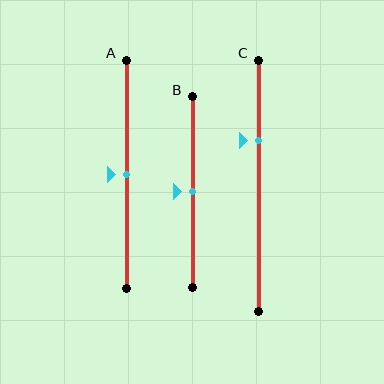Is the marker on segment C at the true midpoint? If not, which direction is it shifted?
No, the marker on segment C is shifted upward by about 18% of the segment length.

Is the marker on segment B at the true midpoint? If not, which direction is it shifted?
Yes, the marker on segment B is at the true midpoint.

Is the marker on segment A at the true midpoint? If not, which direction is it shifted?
Yes, the marker on segment A is at the true midpoint.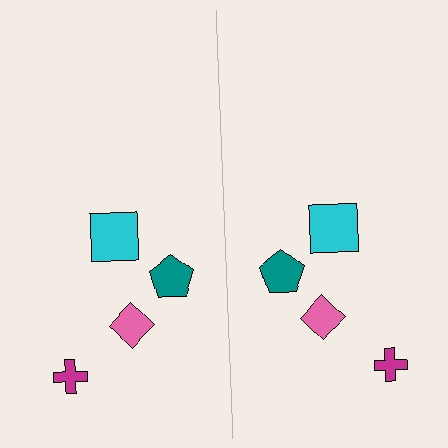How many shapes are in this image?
There are 8 shapes in this image.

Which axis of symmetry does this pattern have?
The pattern has a vertical axis of symmetry running through the center of the image.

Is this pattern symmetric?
Yes, this pattern has bilateral (reflection) symmetry.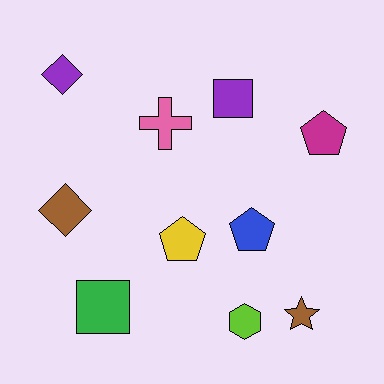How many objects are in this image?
There are 10 objects.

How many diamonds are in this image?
There are 2 diamonds.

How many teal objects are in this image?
There are no teal objects.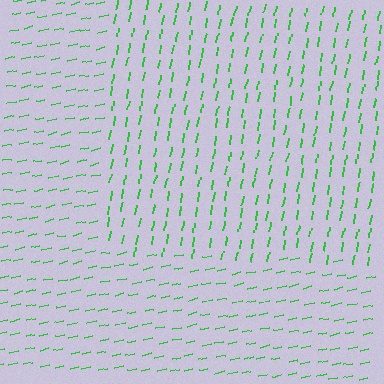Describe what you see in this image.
The image is filled with small green line segments. A rectangle region in the image has lines oriented differently from the surrounding lines, creating a visible texture boundary.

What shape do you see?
I see a rectangle.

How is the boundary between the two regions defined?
The boundary is defined purely by a change in line orientation (approximately 68 degrees difference). All lines are the same color and thickness.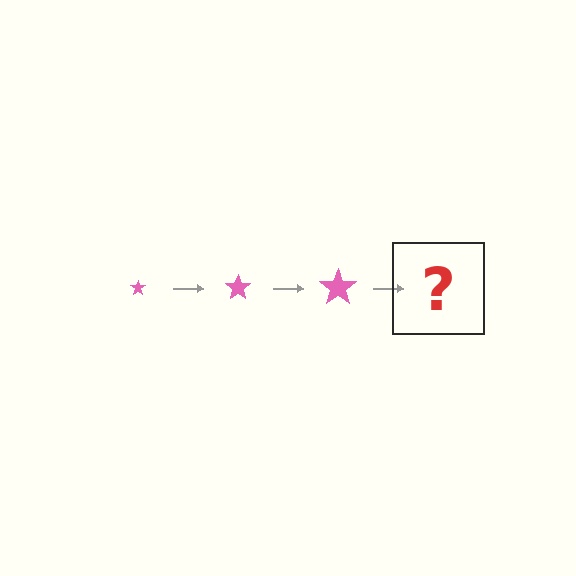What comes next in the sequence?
The next element should be a pink star, larger than the previous one.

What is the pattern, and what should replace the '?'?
The pattern is that the star gets progressively larger each step. The '?' should be a pink star, larger than the previous one.